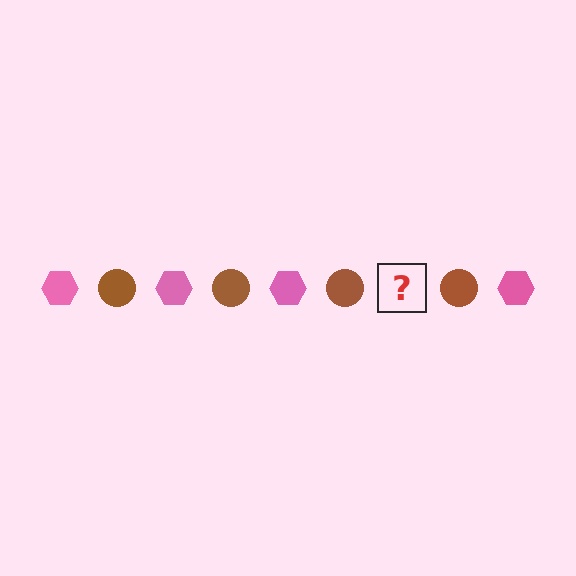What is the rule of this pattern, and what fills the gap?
The rule is that the pattern alternates between pink hexagon and brown circle. The gap should be filled with a pink hexagon.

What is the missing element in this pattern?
The missing element is a pink hexagon.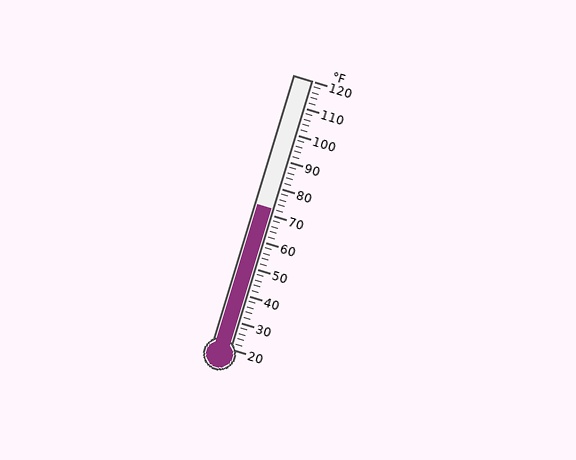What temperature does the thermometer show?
The thermometer shows approximately 72°F.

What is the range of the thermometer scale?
The thermometer scale ranges from 20°F to 120°F.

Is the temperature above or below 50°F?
The temperature is above 50°F.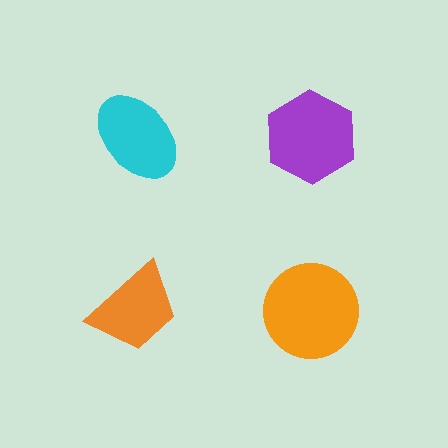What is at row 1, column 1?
A cyan ellipse.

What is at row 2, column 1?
An orange trapezoid.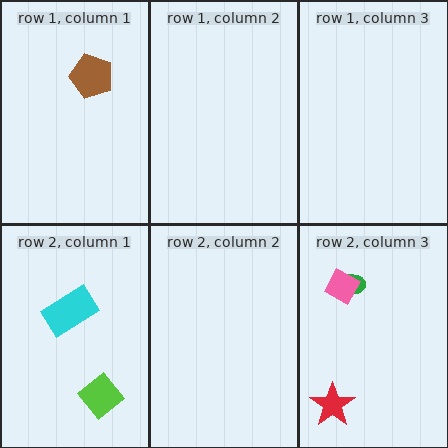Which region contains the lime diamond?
The row 2, column 1 region.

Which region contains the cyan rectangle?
The row 2, column 1 region.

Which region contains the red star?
The row 2, column 3 region.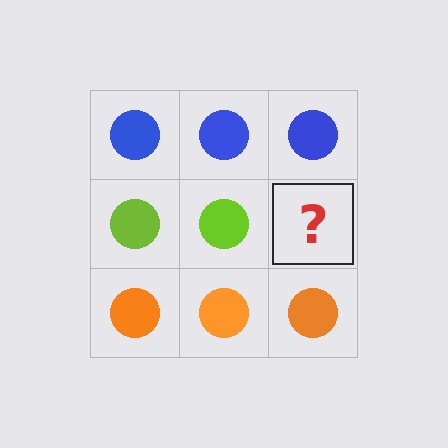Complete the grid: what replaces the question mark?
The question mark should be replaced with a lime circle.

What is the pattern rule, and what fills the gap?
The rule is that each row has a consistent color. The gap should be filled with a lime circle.